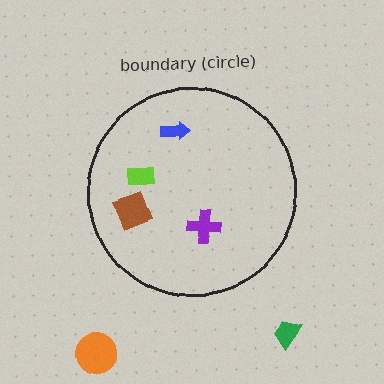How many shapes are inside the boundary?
4 inside, 2 outside.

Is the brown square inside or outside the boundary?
Inside.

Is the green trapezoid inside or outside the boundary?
Outside.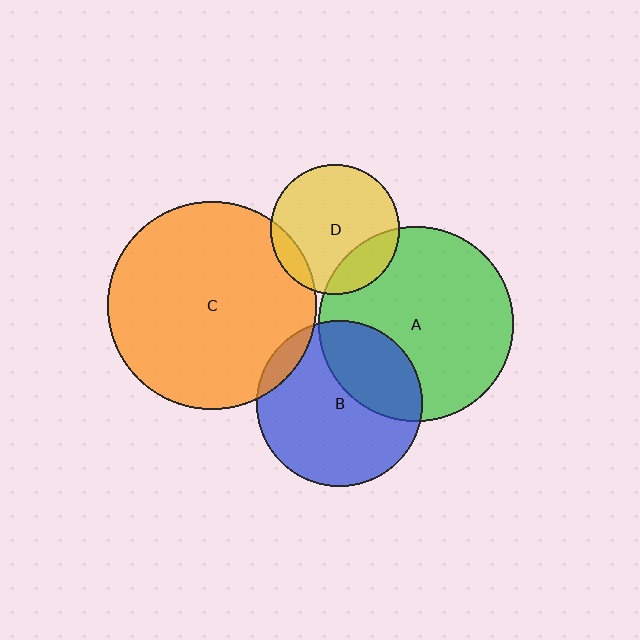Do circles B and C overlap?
Yes.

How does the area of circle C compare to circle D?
Approximately 2.6 times.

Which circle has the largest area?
Circle C (orange).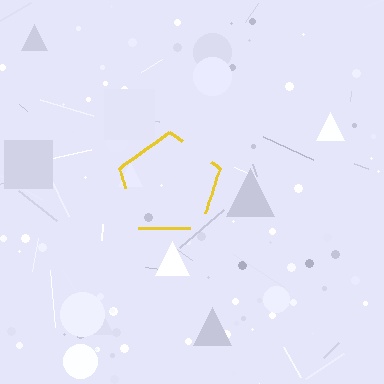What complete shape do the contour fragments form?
The contour fragments form a pentagon.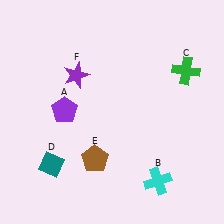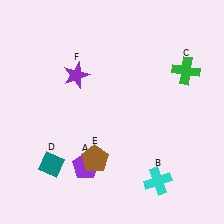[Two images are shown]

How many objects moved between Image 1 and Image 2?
1 object moved between the two images.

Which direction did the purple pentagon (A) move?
The purple pentagon (A) moved down.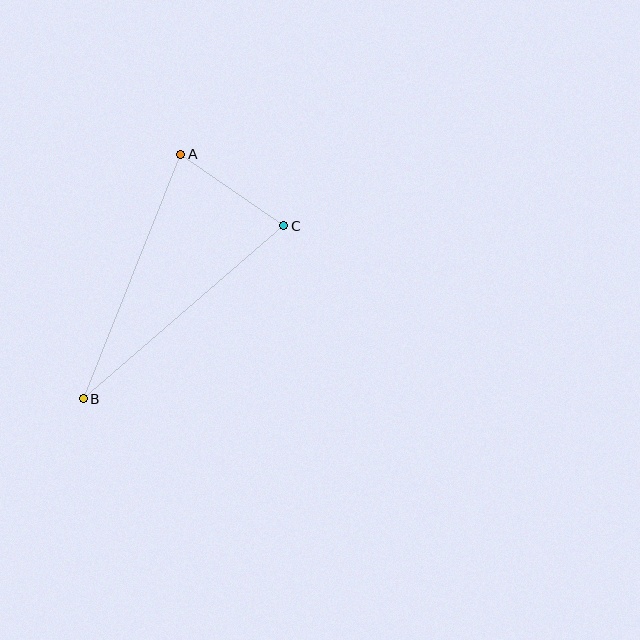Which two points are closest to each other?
Points A and C are closest to each other.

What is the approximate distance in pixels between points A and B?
The distance between A and B is approximately 263 pixels.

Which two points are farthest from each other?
Points B and C are farthest from each other.